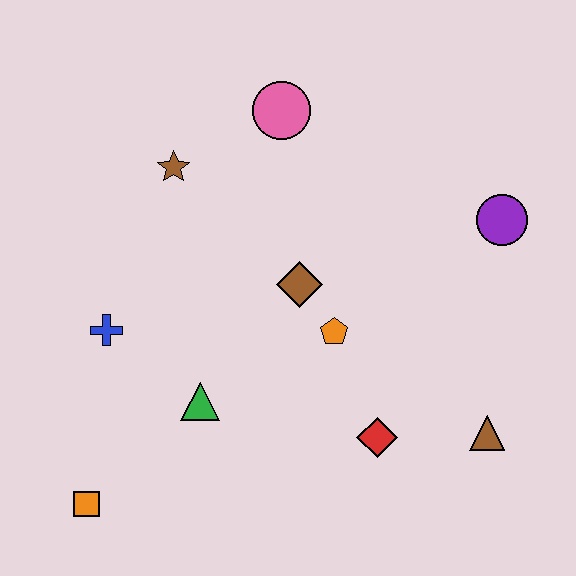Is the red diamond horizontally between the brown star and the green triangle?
No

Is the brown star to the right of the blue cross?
Yes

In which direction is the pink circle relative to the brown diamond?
The pink circle is above the brown diamond.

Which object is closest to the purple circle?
The orange pentagon is closest to the purple circle.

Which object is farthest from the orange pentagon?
The orange square is farthest from the orange pentagon.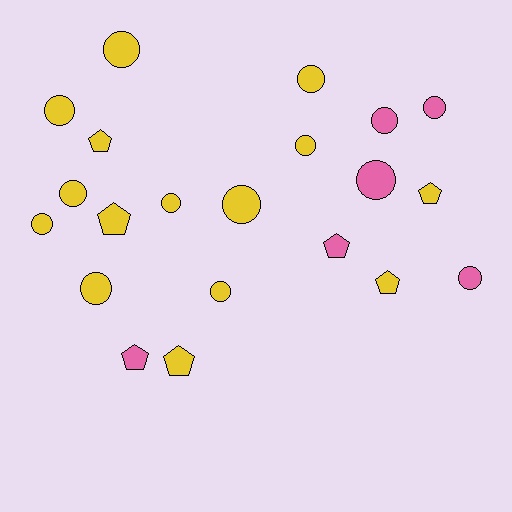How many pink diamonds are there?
There are no pink diamonds.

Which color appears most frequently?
Yellow, with 15 objects.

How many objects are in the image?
There are 21 objects.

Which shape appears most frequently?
Circle, with 14 objects.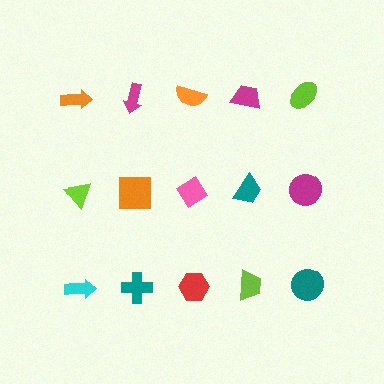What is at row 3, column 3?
A red hexagon.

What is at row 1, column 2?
A magenta arrow.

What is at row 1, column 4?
A magenta trapezoid.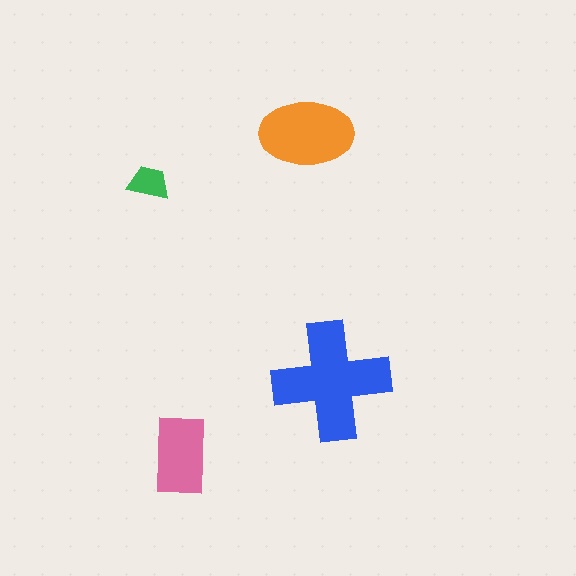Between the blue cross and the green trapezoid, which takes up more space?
The blue cross.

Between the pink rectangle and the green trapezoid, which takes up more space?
The pink rectangle.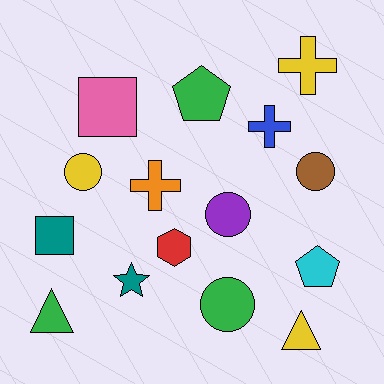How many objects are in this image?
There are 15 objects.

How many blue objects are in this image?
There is 1 blue object.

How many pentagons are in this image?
There are 2 pentagons.